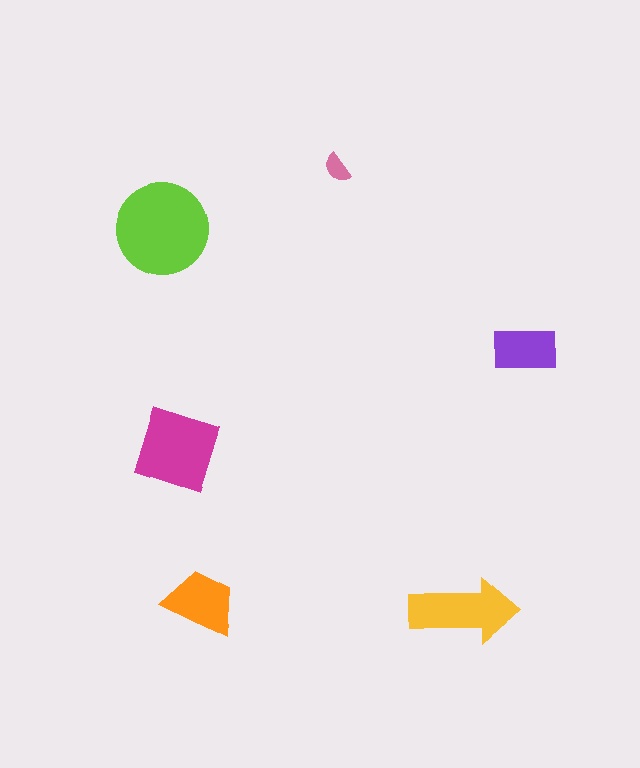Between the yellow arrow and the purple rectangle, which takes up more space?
The yellow arrow.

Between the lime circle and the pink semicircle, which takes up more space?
The lime circle.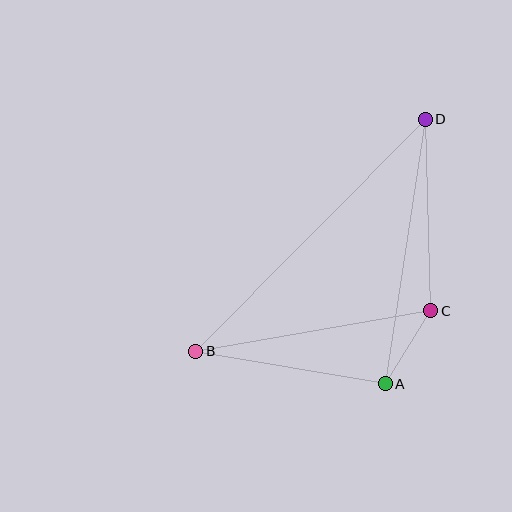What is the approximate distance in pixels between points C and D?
The distance between C and D is approximately 191 pixels.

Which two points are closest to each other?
Points A and C are closest to each other.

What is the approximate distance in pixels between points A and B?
The distance between A and B is approximately 193 pixels.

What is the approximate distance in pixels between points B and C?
The distance between B and C is approximately 238 pixels.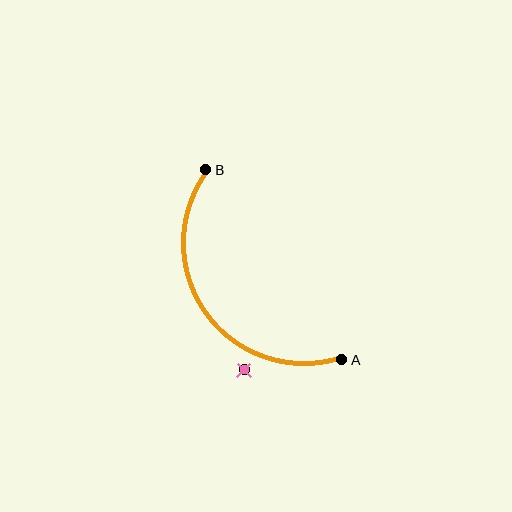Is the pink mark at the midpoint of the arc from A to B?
No — the pink mark does not lie on the arc at all. It sits slightly outside the curve.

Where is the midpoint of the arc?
The arc midpoint is the point on the curve farthest from the straight line joining A and B. It sits below and to the left of that line.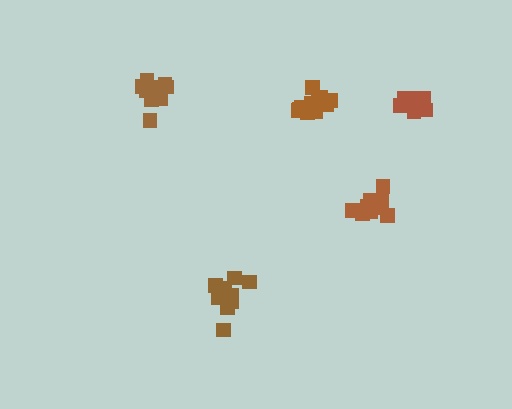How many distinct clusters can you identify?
There are 5 distinct clusters.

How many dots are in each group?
Group 1: 9 dots, Group 2: 12 dots, Group 3: 13 dots, Group 4: 11 dots, Group 5: 9 dots (54 total).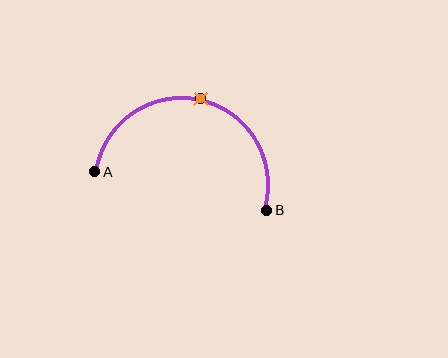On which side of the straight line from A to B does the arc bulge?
The arc bulges above the straight line connecting A and B.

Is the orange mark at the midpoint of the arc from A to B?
Yes. The orange mark lies on the arc at equal arc-length from both A and B — it is the arc midpoint.